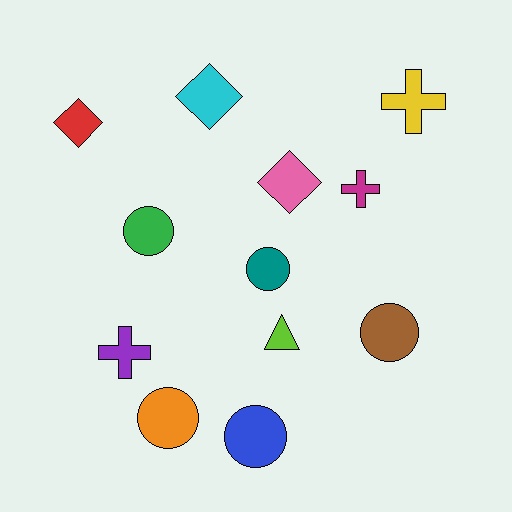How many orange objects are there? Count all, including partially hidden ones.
There is 1 orange object.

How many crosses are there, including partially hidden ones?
There are 3 crosses.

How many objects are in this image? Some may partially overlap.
There are 12 objects.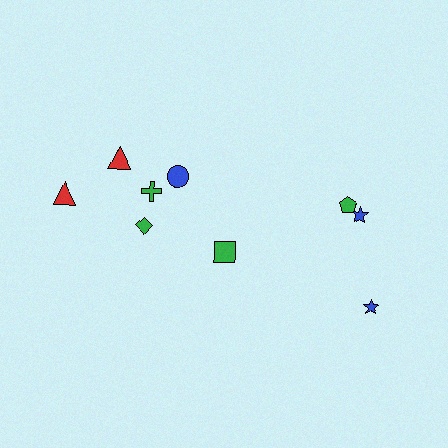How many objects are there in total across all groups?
There are 9 objects.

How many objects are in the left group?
There are 6 objects.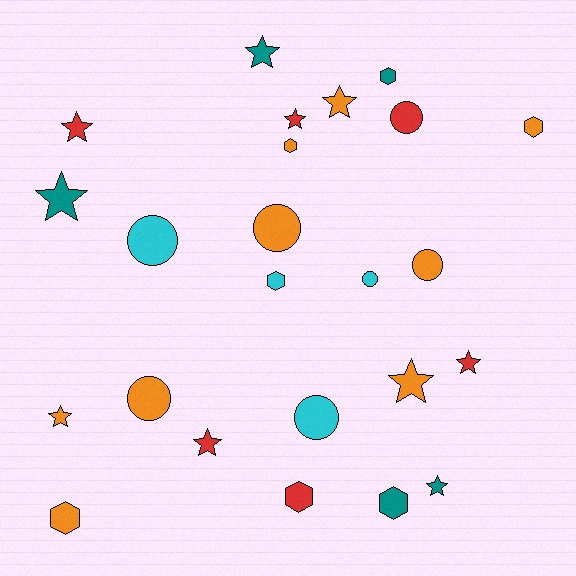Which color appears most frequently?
Orange, with 9 objects.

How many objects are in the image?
There are 24 objects.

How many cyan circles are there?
There are 3 cyan circles.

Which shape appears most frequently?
Star, with 10 objects.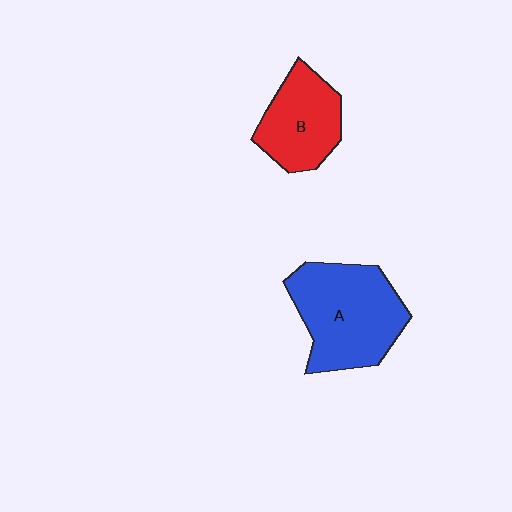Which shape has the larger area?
Shape A (blue).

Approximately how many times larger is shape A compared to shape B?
Approximately 1.5 times.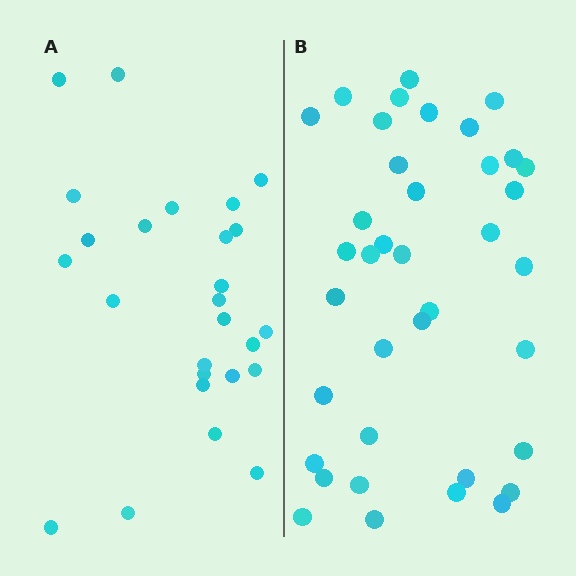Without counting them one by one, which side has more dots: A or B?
Region B (the right region) has more dots.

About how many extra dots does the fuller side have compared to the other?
Region B has roughly 12 or so more dots than region A.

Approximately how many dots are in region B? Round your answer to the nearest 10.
About 40 dots. (The exact count is 38, which rounds to 40.)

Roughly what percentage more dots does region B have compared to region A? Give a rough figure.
About 45% more.